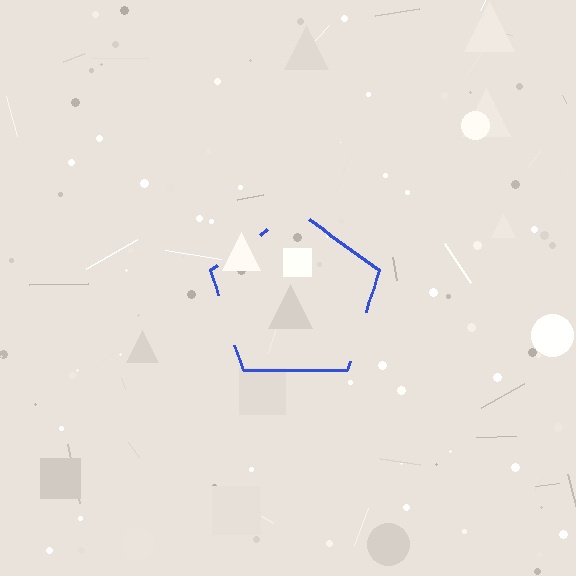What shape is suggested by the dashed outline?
The dashed outline suggests a pentagon.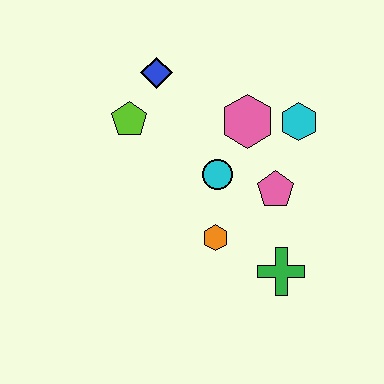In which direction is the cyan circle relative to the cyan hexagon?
The cyan circle is to the left of the cyan hexagon.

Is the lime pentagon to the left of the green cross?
Yes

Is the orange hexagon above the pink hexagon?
No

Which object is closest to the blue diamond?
The lime pentagon is closest to the blue diamond.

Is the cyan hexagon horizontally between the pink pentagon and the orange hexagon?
No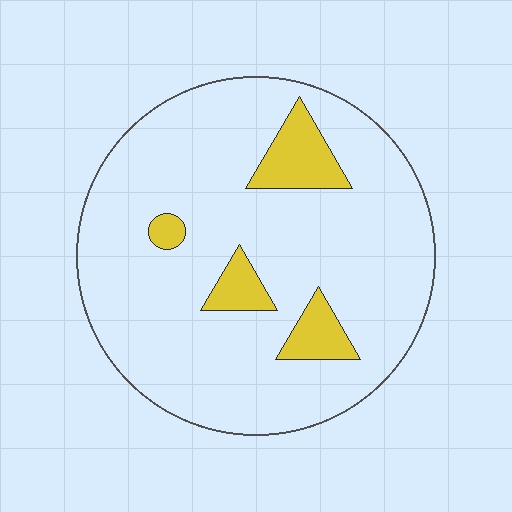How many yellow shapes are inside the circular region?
4.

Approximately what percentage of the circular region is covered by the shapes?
Approximately 10%.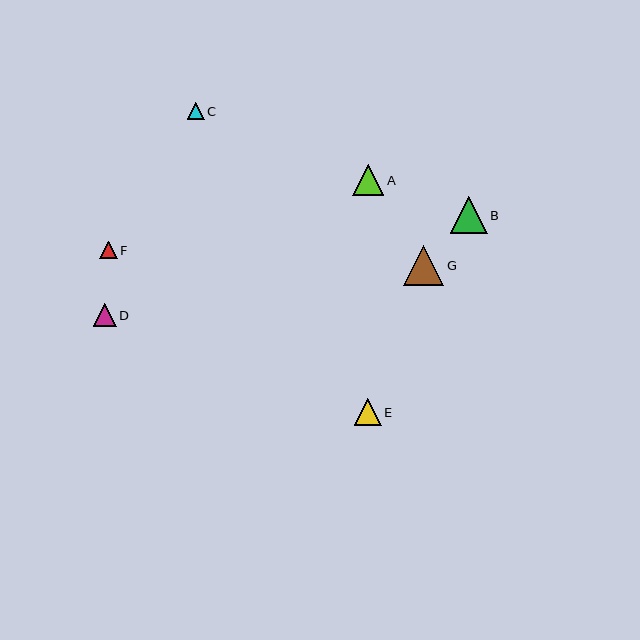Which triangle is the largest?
Triangle G is the largest with a size of approximately 40 pixels.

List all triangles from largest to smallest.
From largest to smallest: G, B, A, E, D, F, C.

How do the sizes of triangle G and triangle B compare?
Triangle G and triangle B are approximately the same size.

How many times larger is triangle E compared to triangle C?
Triangle E is approximately 1.6 times the size of triangle C.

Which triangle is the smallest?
Triangle C is the smallest with a size of approximately 17 pixels.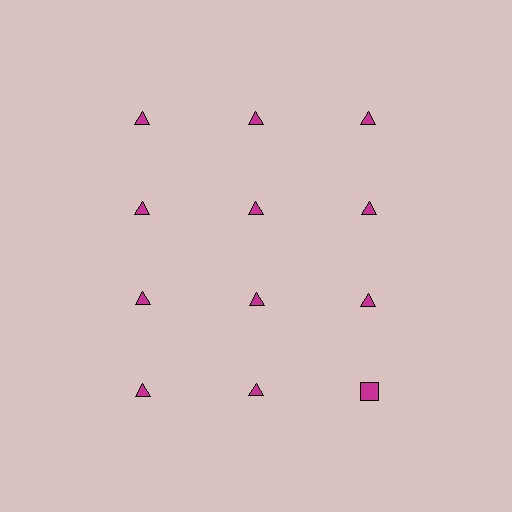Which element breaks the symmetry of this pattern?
The magenta square in the fourth row, center column breaks the symmetry. All other shapes are magenta triangles.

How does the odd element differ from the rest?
It has a different shape: square instead of triangle.